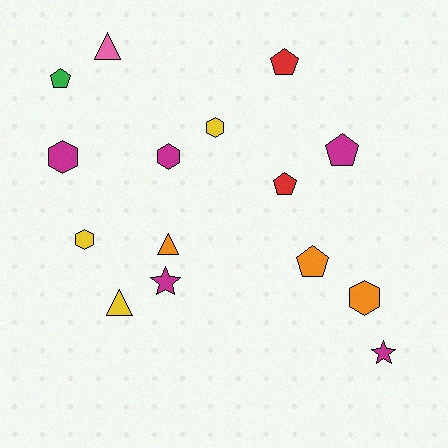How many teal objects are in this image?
There are no teal objects.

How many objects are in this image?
There are 15 objects.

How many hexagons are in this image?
There are 5 hexagons.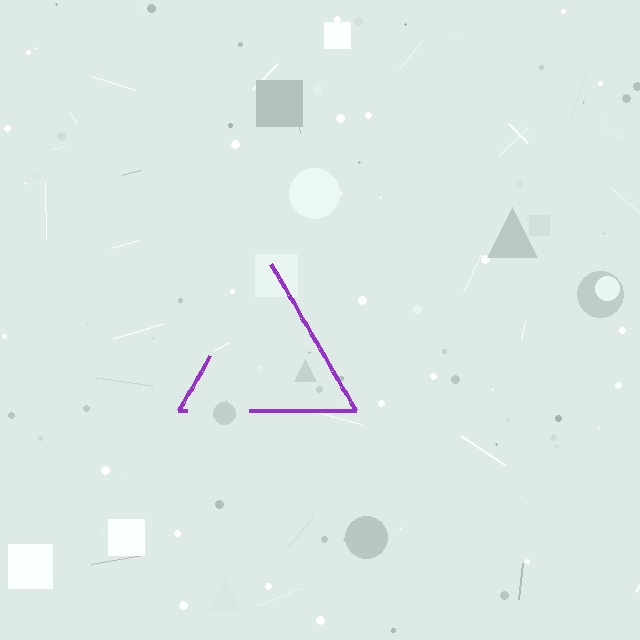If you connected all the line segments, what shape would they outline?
They would outline a triangle.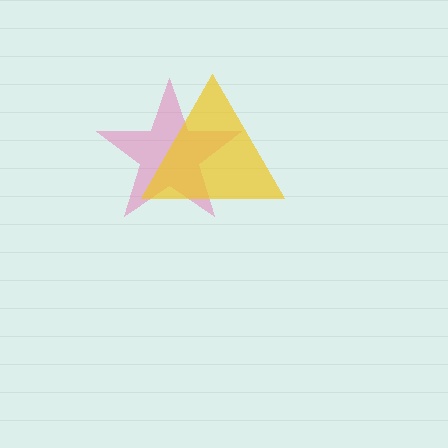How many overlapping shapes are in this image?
There are 2 overlapping shapes in the image.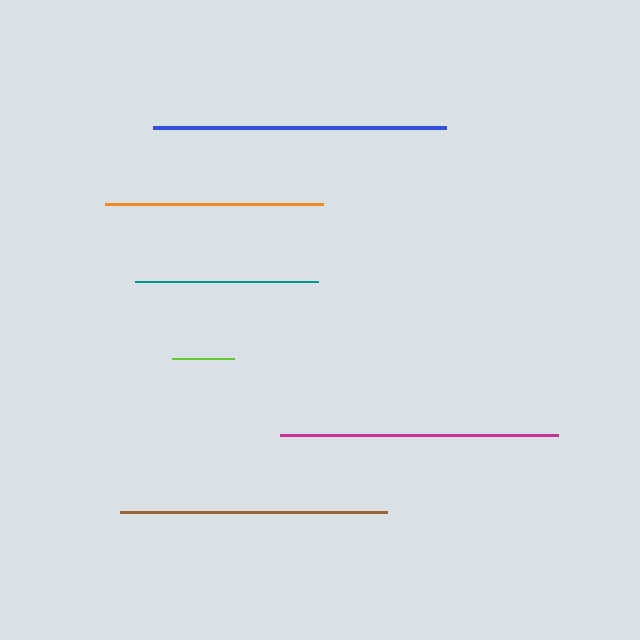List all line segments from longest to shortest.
From longest to shortest: blue, magenta, brown, orange, teal, lime.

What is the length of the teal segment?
The teal segment is approximately 183 pixels long.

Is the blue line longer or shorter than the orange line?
The blue line is longer than the orange line.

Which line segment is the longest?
The blue line is the longest at approximately 293 pixels.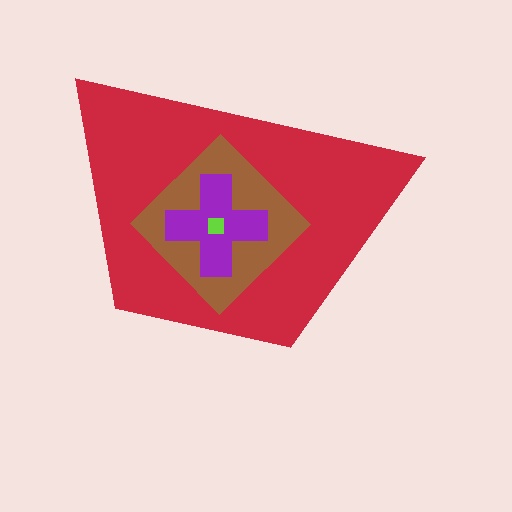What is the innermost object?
The lime square.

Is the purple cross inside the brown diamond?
Yes.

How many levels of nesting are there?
4.